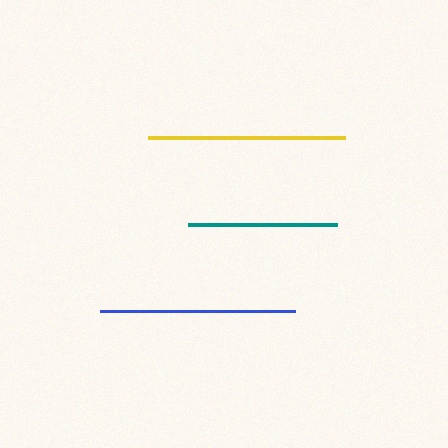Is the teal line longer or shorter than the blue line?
The blue line is longer than the teal line.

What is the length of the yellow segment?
The yellow segment is approximately 197 pixels long.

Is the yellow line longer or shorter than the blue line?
The yellow line is longer than the blue line.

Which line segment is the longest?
The yellow line is the longest at approximately 197 pixels.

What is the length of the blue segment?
The blue segment is approximately 195 pixels long.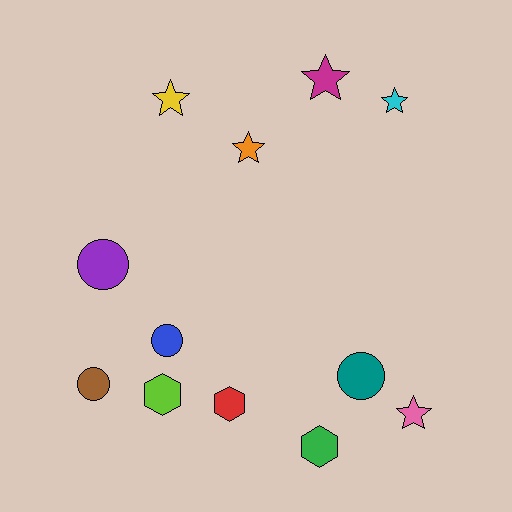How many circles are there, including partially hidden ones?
There are 4 circles.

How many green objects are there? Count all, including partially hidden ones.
There is 1 green object.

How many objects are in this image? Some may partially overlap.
There are 12 objects.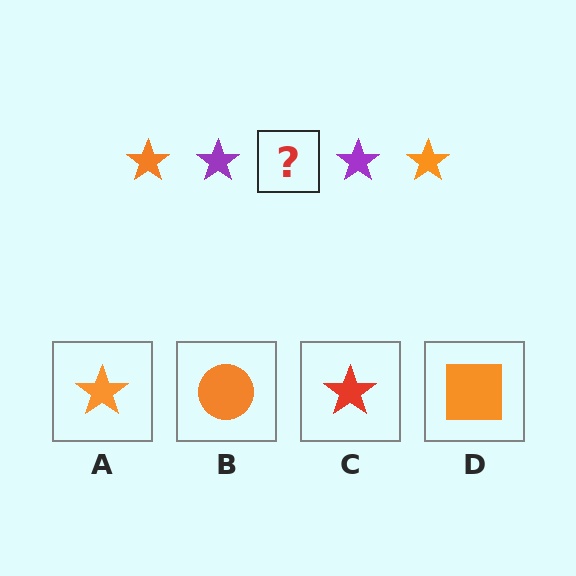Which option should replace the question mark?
Option A.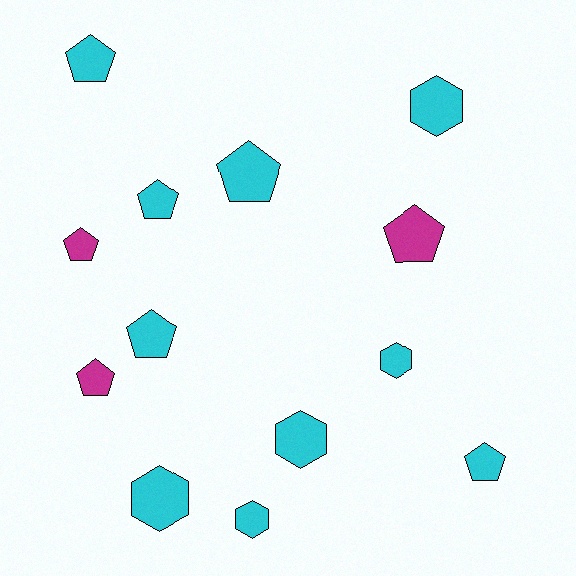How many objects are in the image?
There are 13 objects.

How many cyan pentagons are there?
There are 5 cyan pentagons.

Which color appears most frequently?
Cyan, with 10 objects.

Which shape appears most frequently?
Pentagon, with 8 objects.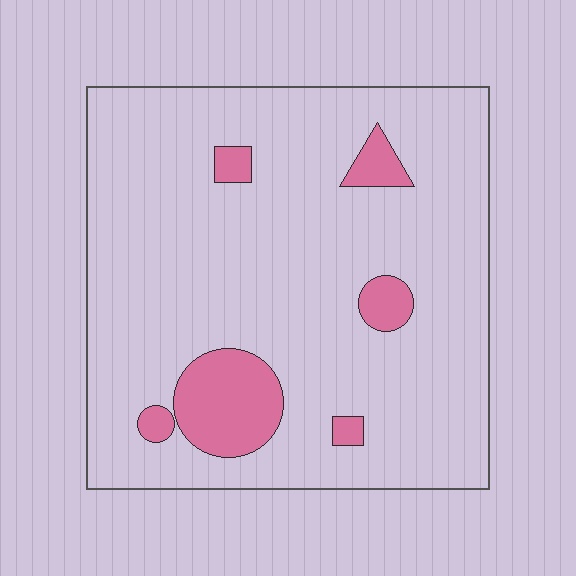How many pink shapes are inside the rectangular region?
6.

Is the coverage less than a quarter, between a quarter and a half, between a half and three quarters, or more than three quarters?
Less than a quarter.